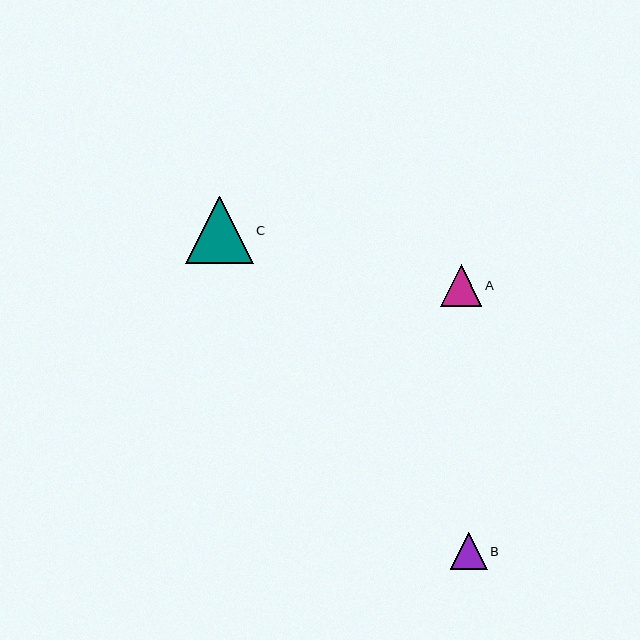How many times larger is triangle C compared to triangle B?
Triangle C is approximately 1.8 times the size of triangle B.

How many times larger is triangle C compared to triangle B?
Triangle C is approximately 1.8 times the size of triangle B.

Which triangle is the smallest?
Triangle B is the smallest with a size of approximately 37 pixels.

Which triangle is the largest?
Triangle C is the largest with a size of approximately 68 pixels.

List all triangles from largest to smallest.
From largest to smallest: C, A, B.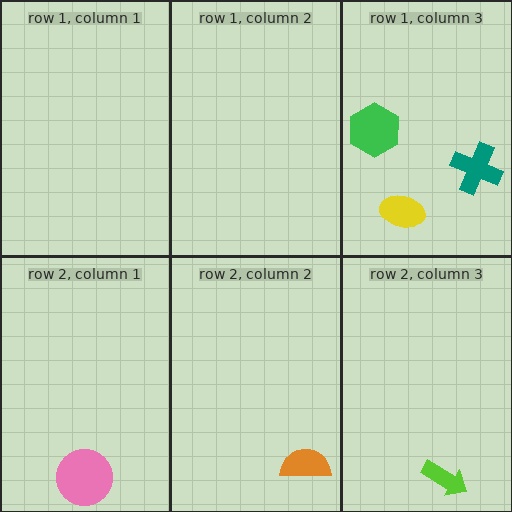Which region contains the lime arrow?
The row 2, column 3 region.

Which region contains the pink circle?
The row 2, column 1 region.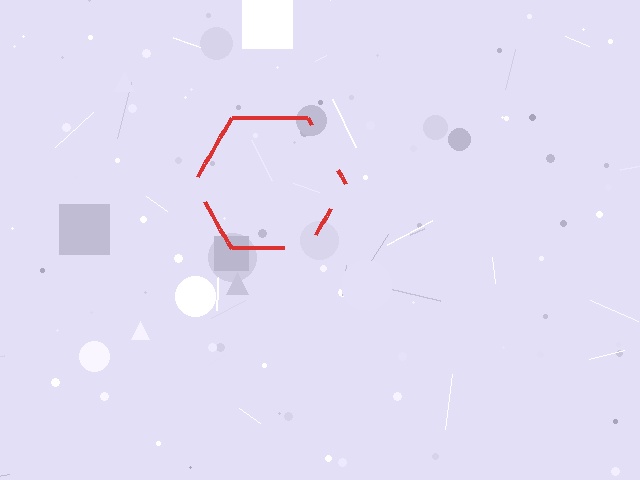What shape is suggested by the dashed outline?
The dashed outline suggests a hexagon.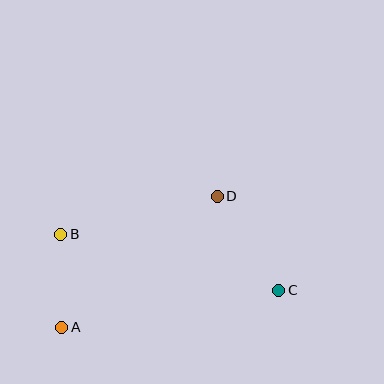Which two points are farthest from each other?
Points B and C are farthest from each other.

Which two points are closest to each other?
Points A and B are closest to each other.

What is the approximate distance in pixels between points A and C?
The distance between A and C is approximately 220 pixels.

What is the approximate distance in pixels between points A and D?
The distance between A and D is approximately 203 pixels.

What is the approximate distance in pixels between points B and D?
The distance between B and D is approximately 161 pixels.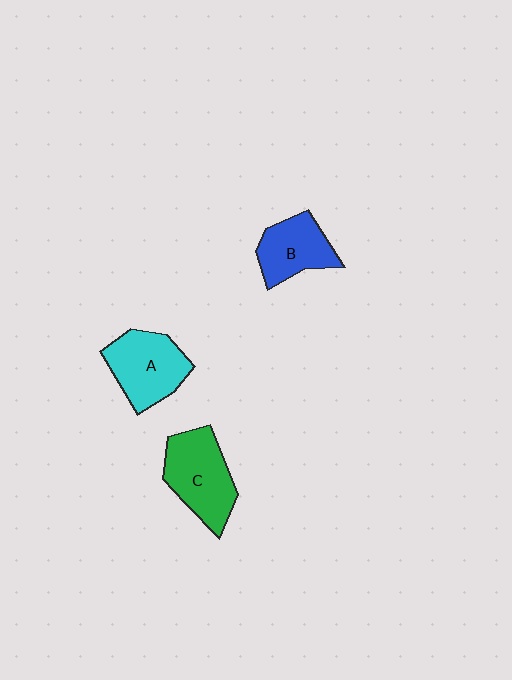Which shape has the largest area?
Shape C (green).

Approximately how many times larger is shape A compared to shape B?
Approximately 1.2 times.